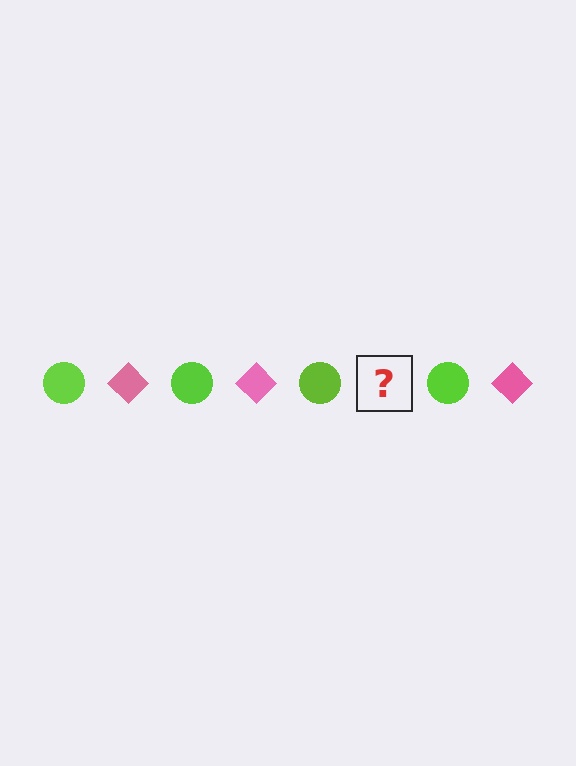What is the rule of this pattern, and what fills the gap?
The rule is that the pattern alternates between lime circle and pink diamond. The gap should be filled with a pink diamond.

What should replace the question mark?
The question mark should be replaced with a pink diamond.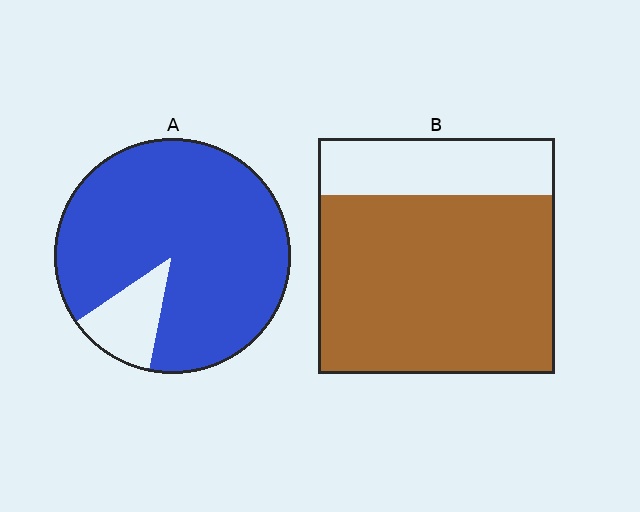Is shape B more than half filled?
Yes.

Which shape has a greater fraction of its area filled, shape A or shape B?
Shape A.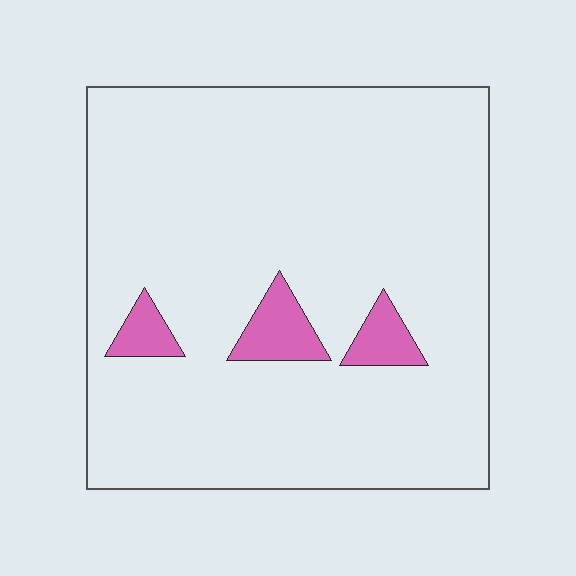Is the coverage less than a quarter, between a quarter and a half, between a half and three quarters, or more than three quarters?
Less than a quarter.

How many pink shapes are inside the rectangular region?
3.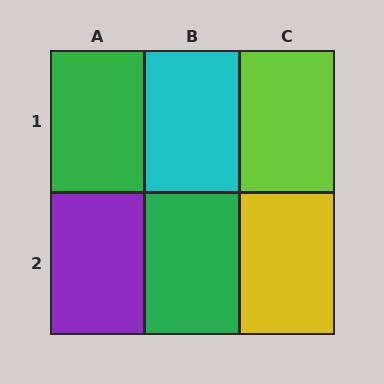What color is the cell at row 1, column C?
Lime.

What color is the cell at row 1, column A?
Green.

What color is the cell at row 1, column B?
Cyan.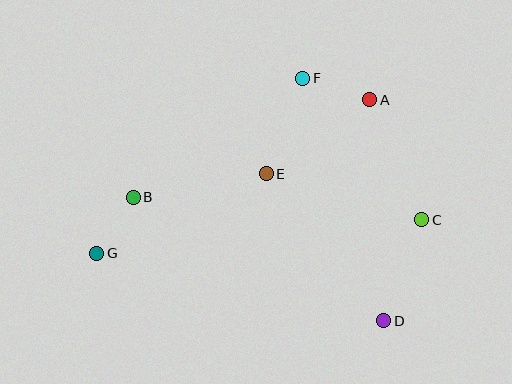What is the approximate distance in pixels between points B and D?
The distance between B and D is approximately 279 pixels.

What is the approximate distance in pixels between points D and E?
The distance between D and E is approximately 188 pixels.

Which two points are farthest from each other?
Points C and G are farthest from each other.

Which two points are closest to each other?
Points B and G are closest to each other.